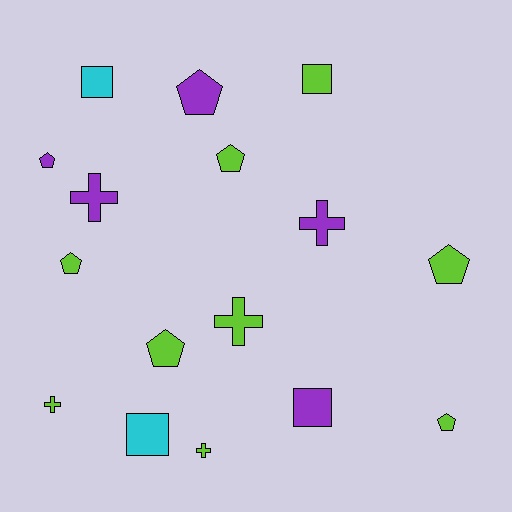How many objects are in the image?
There are 16 objects.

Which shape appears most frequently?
Pentagon, with 7 objects.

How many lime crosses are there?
There are 3 lime crosses.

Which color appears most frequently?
Lime, with 9 objects.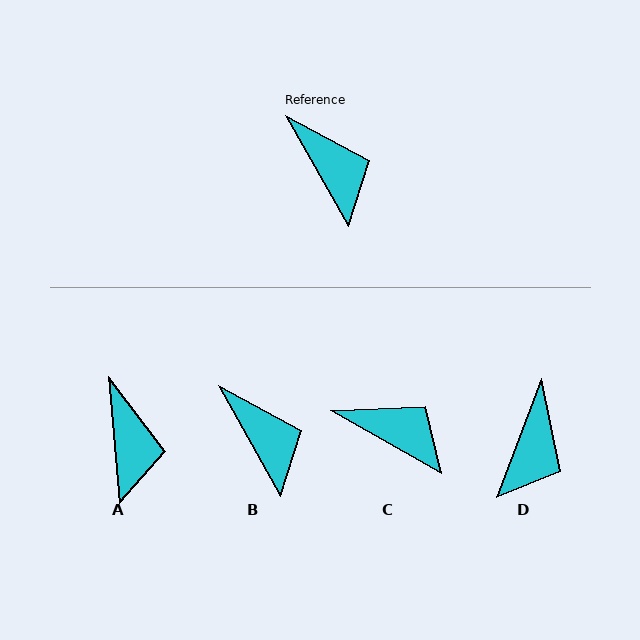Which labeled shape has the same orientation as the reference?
B.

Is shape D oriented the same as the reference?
No, it is off by about 50 degrees.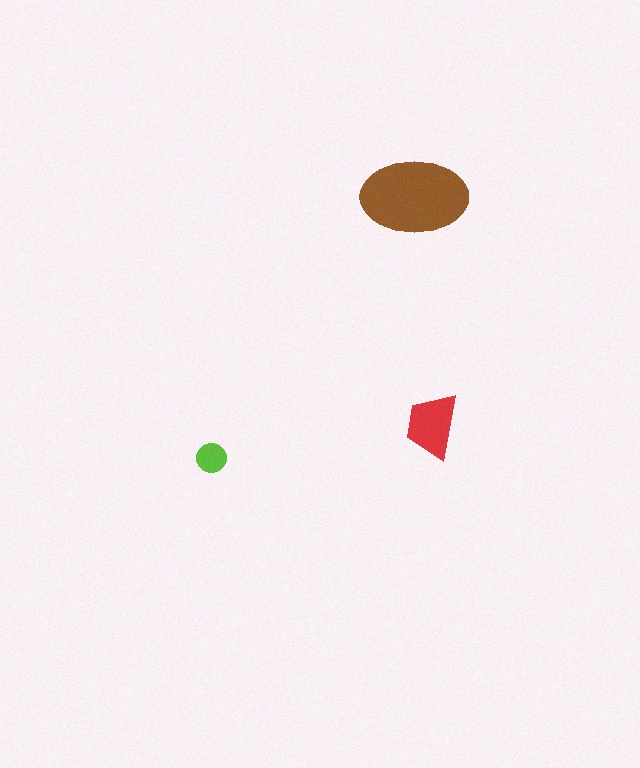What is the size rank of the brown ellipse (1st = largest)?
1st.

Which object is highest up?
The brown ellipse is topmost.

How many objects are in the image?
There are 3 objects in the image.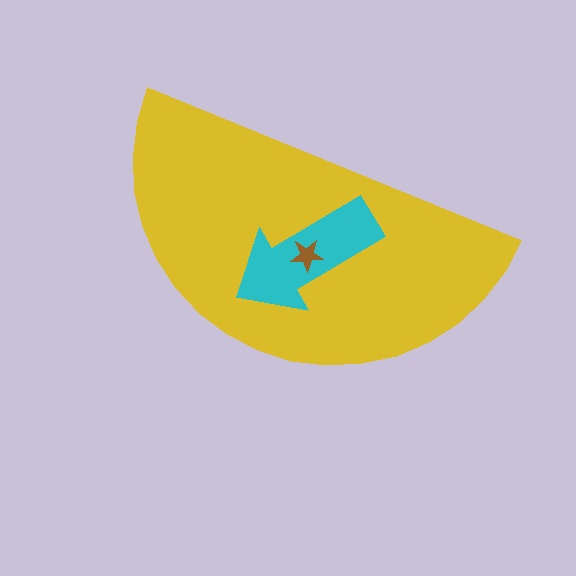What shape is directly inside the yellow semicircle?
The cyan arrow.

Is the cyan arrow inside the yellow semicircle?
Yes.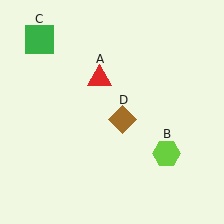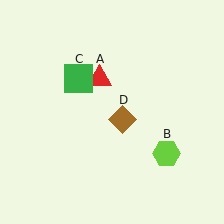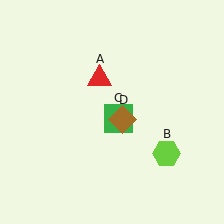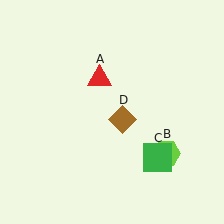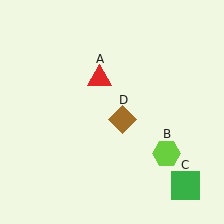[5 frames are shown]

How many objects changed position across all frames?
1 object changed position: green square (object C).